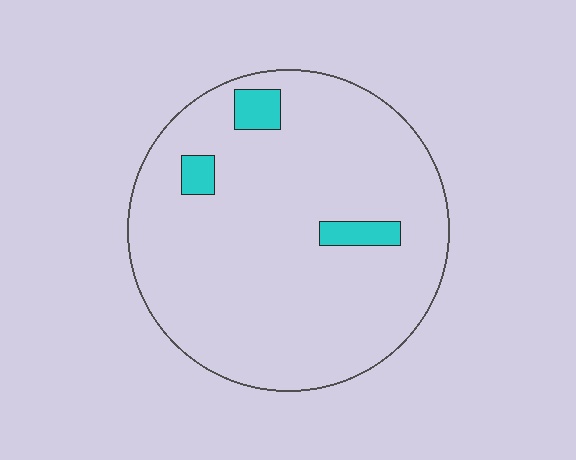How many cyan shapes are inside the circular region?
3.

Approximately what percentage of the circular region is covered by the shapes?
Approximately 5%.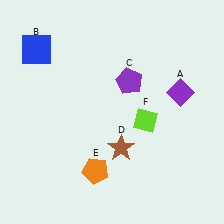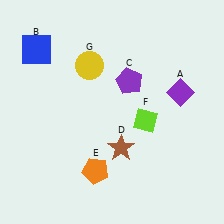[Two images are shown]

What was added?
A yellow circle (G) was added in Image 2.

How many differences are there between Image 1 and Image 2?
There is 1 difference between the two images.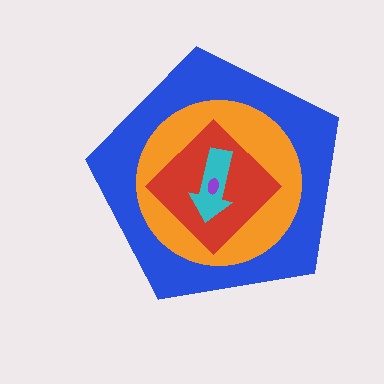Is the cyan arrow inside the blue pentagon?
Yes.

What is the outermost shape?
The blue pentagon.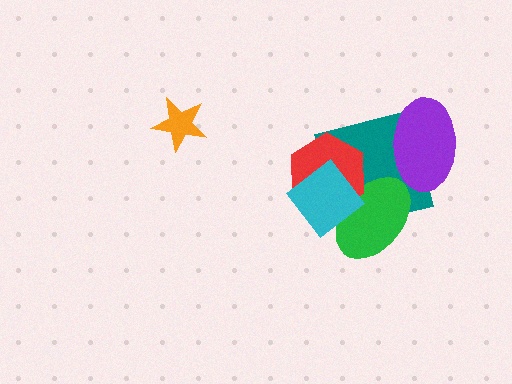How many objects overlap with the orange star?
0 objects overlap with the orange star.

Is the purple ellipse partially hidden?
No, no other shape covers it.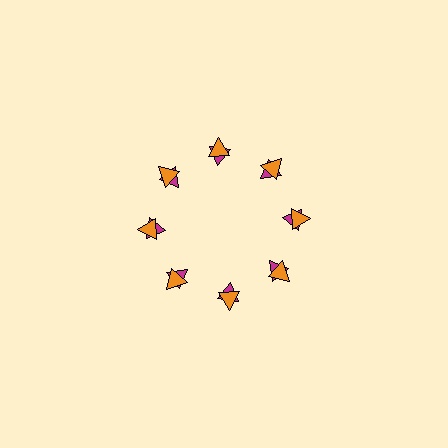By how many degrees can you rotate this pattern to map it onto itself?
The pattern maps onto itself every 45 degrees of rotation.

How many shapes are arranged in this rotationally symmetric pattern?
There are 16 shapes, arranged in 8 groups of 2.